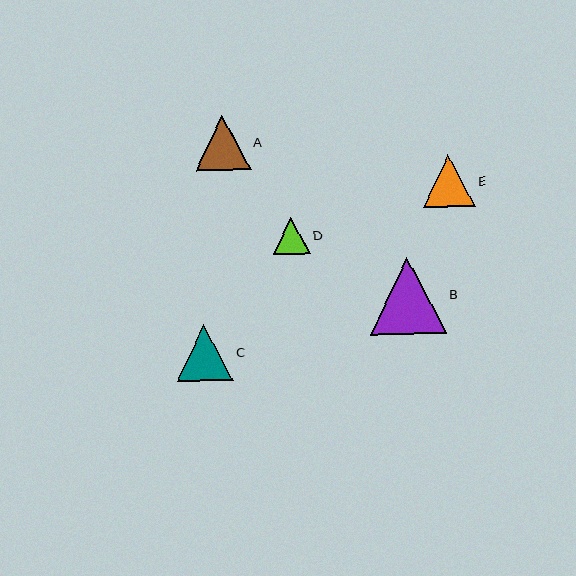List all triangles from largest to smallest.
From largest to smallest: B, C, A, E, D.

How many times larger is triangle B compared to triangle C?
Triangle B is approximately 1.4 times the size of triangle C.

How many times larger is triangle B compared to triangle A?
Triangle B is approximately 1.4 times the size of triangle A.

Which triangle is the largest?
Triangle B is the largest with a size of approximately 77 pixels.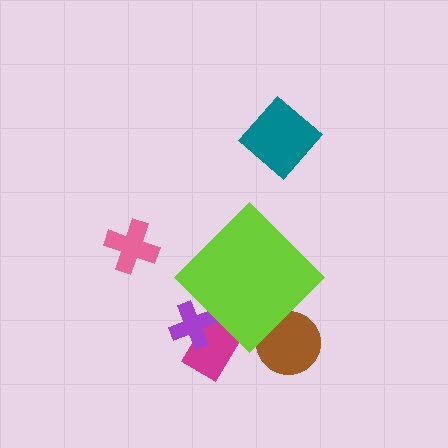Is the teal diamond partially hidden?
No, the teal diamond is fully visible.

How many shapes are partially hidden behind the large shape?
3 shapes are partially hidden.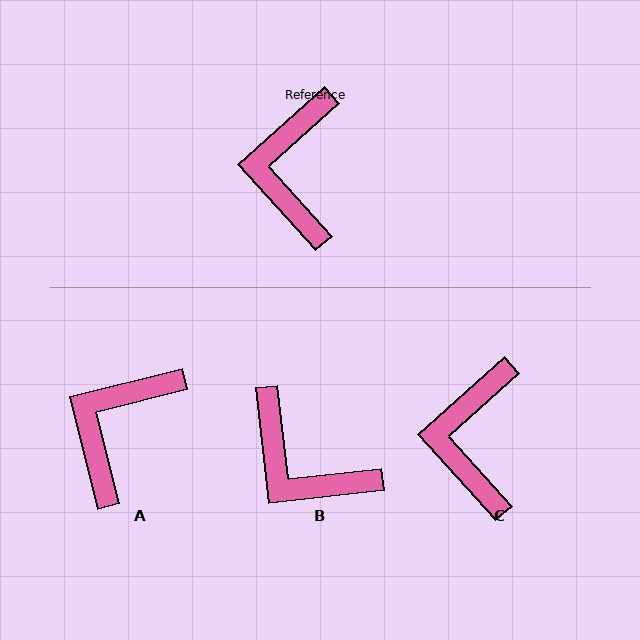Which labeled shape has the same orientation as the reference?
C.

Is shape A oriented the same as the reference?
No, it is off by about 28 degrees.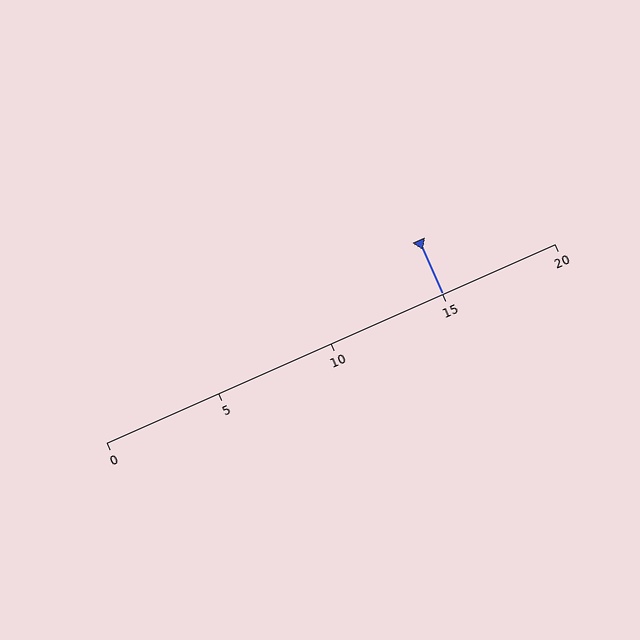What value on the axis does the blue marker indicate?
The marker indicates approximately 15.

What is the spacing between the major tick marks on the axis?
The major ticks are spaced 5 apart.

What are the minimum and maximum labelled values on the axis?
The axis runs from 0 to 20.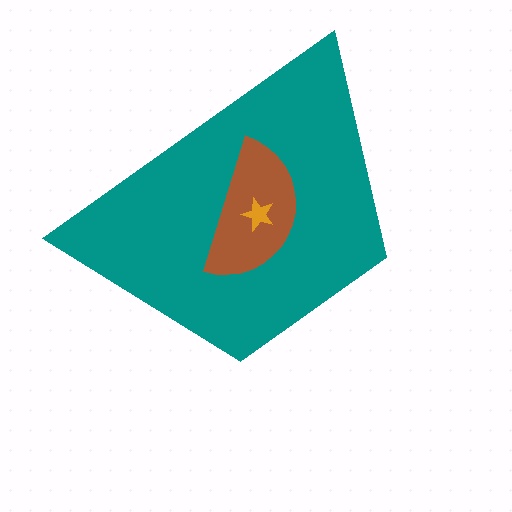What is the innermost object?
The orange star.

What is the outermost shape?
The teal trapezoid.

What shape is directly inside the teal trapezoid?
The brown semicircle.